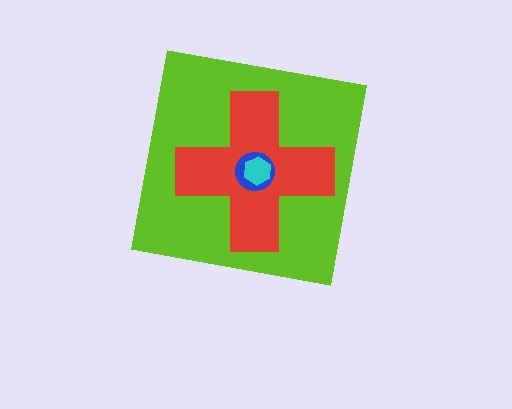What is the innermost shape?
The cyan hexagon.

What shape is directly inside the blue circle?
The cyan hexagon.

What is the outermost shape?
The lime square.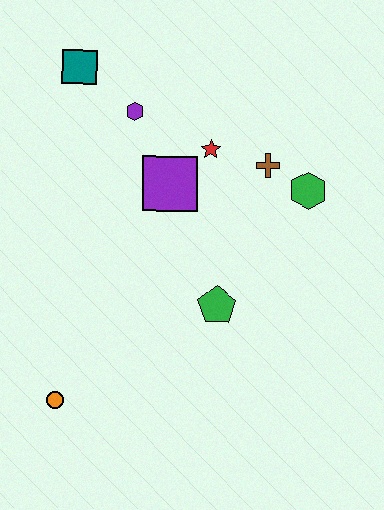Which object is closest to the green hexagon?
The brown cross is closest to the green hexagon.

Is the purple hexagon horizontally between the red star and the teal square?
Yes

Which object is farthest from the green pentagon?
The teal square is farthest from the green pentagon.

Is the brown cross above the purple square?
Yes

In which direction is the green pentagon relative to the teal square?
The green pentagon is below the teal square.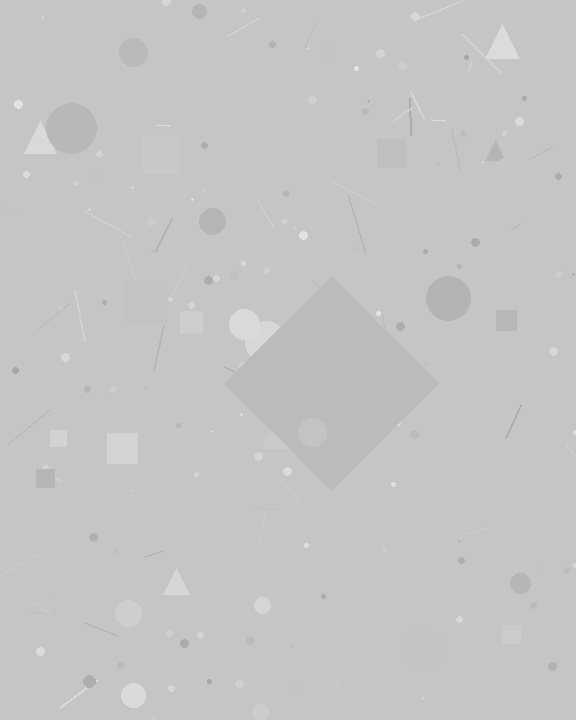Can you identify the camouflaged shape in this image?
The camouflaged shape is a diamond.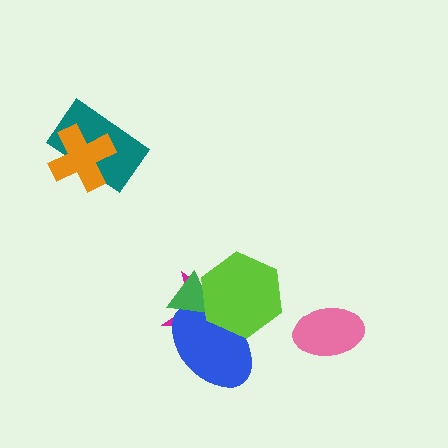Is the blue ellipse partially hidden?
Yes, it is partially covered by another shape.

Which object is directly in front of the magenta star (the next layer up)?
The blue ellipse is directly in front of the magenta star.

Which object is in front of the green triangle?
The lime hexagon is in front of the green triangle.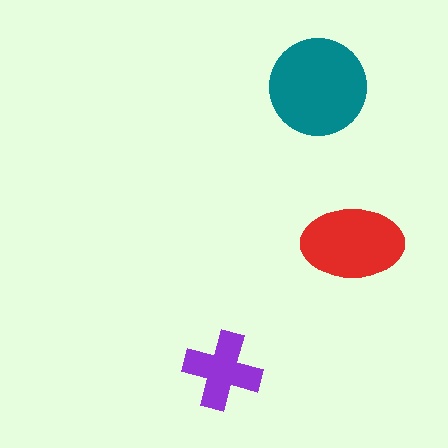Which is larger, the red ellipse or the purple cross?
The red ellipse.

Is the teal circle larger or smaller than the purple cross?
Larger.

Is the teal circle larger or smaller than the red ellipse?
Larger.